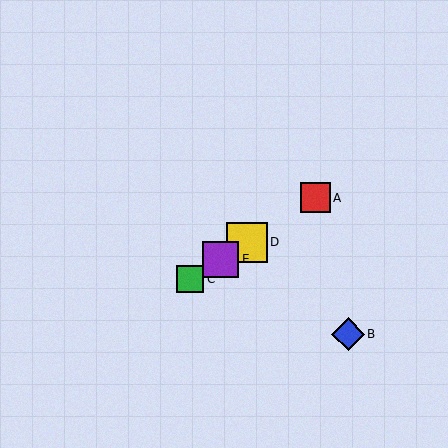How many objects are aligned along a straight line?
4 objects (A, C, D, E) are aligned along a straight line.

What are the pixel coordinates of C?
Object C is at (190, 279).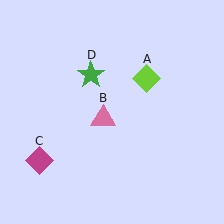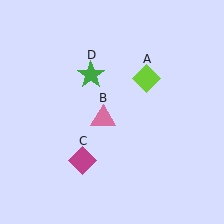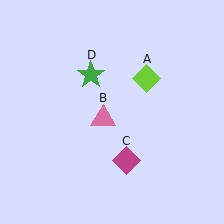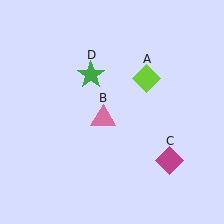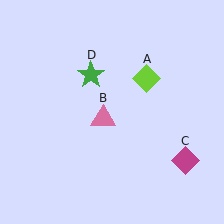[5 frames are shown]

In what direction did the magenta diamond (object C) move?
The magenta diamond (object C) moved right.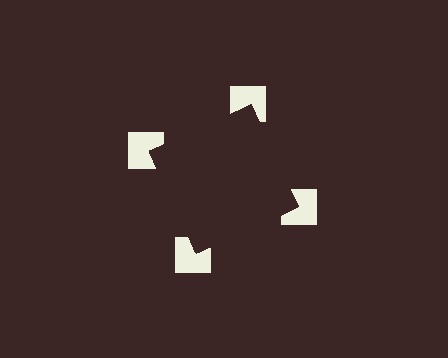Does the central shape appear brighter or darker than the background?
It typically appears slightly darker than the background, even though no actual brightness change is drawn.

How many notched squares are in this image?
There are 4 — one at each vertex of the illusory square.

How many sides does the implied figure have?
4 sides.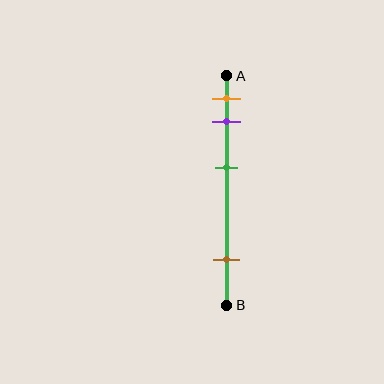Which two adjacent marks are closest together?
The orange and purple marks are the closest adjacent pair.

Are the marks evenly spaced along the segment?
No, the marks are not evenly spaced.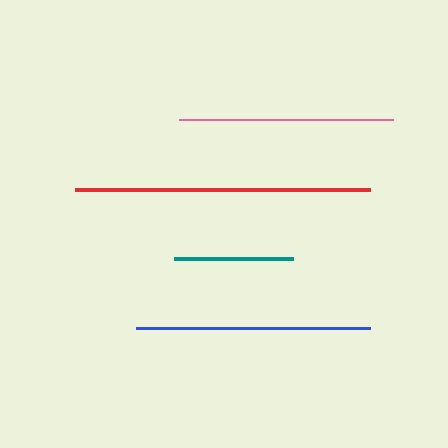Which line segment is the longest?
The red line is the longest at approximately 295 pixels.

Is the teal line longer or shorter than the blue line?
The blue line is longer than the teal line.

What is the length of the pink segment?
The pink segment is approximately 214 pixels long.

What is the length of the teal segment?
The teal segment is approximately 119 pixels long.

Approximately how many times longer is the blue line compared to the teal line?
The blue line is approximately 2.0 times the length of the teal line.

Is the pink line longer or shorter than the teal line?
The pink line is longer than the teal line.